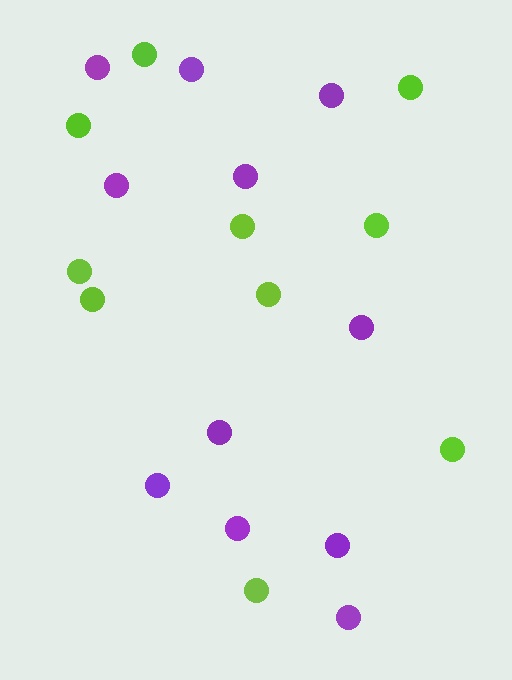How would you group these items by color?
There are 2 groups: one group of lime circles (10) and one group of purple circles (11).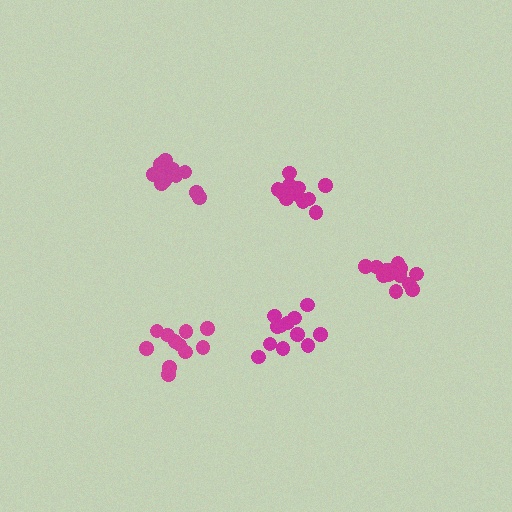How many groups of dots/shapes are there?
There are 5 groups.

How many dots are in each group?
Group 1: 11 dots, Group 2: 12 dots, Group 3: 13 dots, Group 4: 13 dots, Group 5: 14 dots (63 total).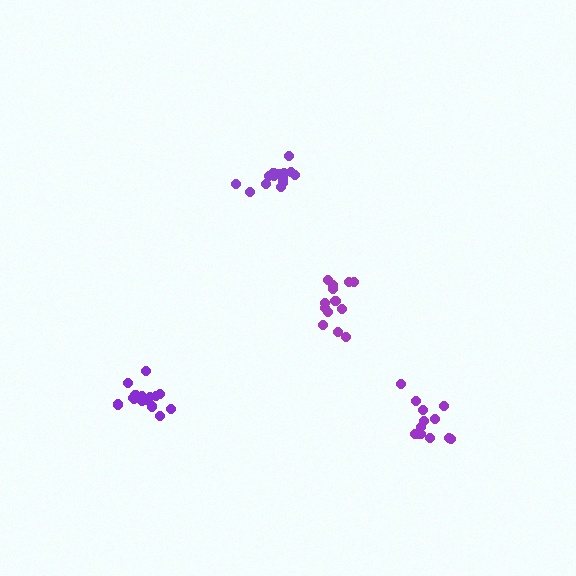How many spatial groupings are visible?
There are 4 spatial groupings.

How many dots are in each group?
Group 1: 13 dots, Group 2: 13 dots, Group 3: 15 dots, Group 4: 15 dots (56 total).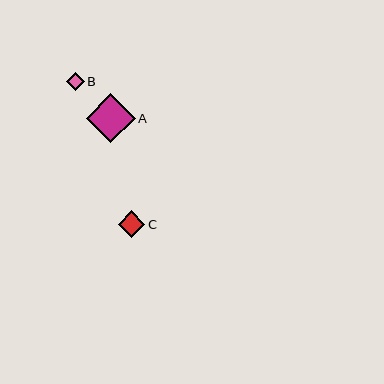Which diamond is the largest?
Diamond A is the largest with a size of approximately 49 pixels.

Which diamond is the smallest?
Diamond B is the smallest with a size of approximately 18 pixels.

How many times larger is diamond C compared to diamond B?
Diamond C is approximately 1.5 times the size of diamond B.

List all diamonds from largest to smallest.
From largest to smallest: A, C, B.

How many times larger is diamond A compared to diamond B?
Diamond A is approximately 2.7 times the size of diamond B.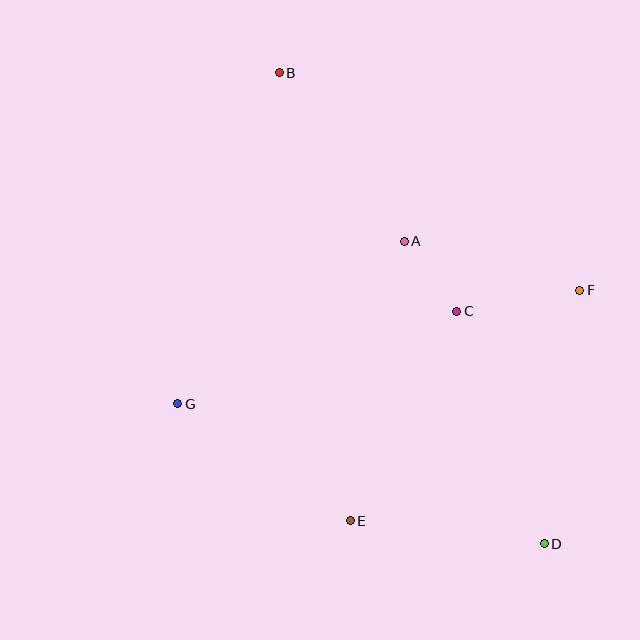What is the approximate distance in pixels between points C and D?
The distance between C and D is approximately 248 pixels.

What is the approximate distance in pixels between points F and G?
The distance between F and G is approximately 418 pixels.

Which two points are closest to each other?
Points A and C are closest to each other.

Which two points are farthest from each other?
Points B and D are farthest from each other.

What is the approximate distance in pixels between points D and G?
The distance between D and G is approximately 392 pixels.